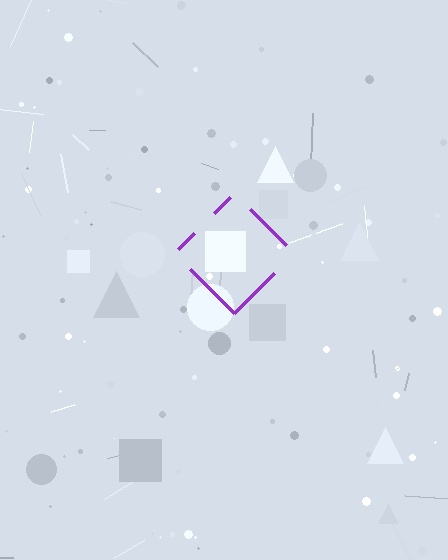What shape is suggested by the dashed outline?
The dashed outline suggests a diamond.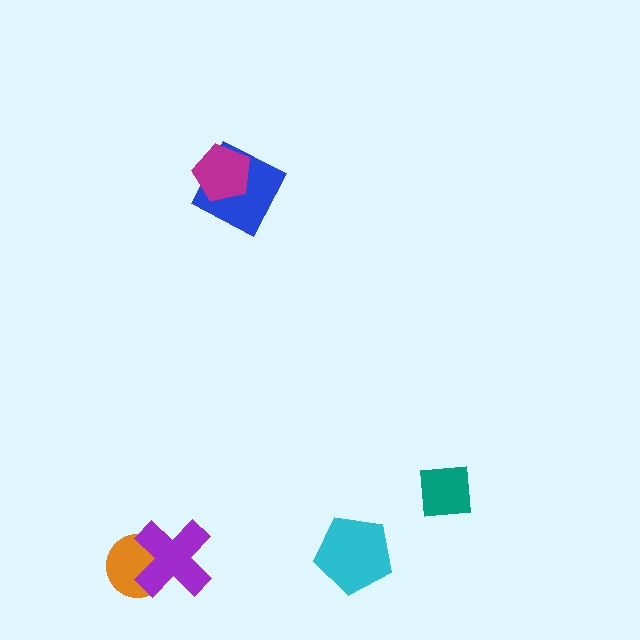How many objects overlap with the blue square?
1 object overlaps with the blue square.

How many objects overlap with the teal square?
0 objects overlap with the teal square.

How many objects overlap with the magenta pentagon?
1 object overlaps with the magenta pentagon.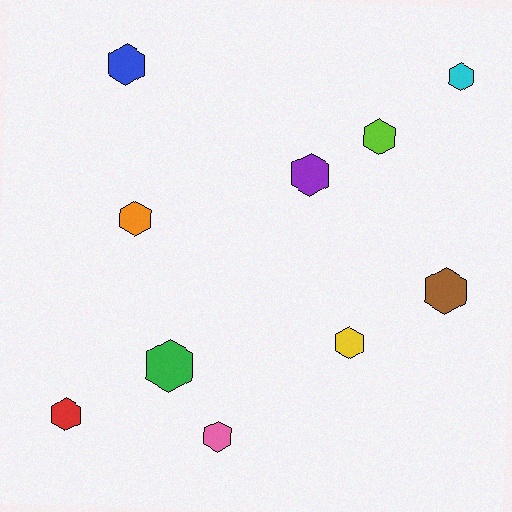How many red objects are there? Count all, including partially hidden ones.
There is 1 red object.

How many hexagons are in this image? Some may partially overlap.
There are 10 hexagons.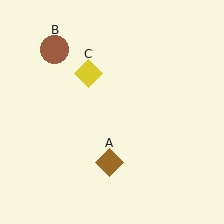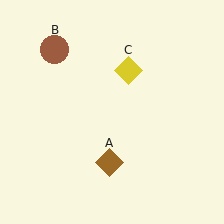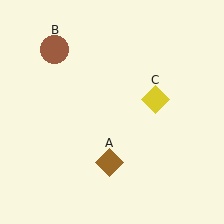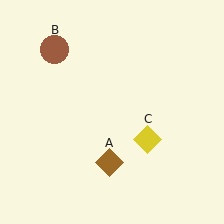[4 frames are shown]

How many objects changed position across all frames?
1 object changed position: yellow diamond (object C).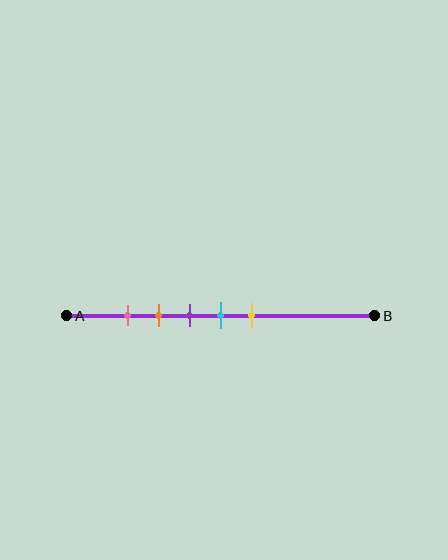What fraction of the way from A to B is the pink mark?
The pink mark is approximately 20% (0.2) of the way from A to B.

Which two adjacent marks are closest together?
The pink and orange marks are the closest adjacent pair.